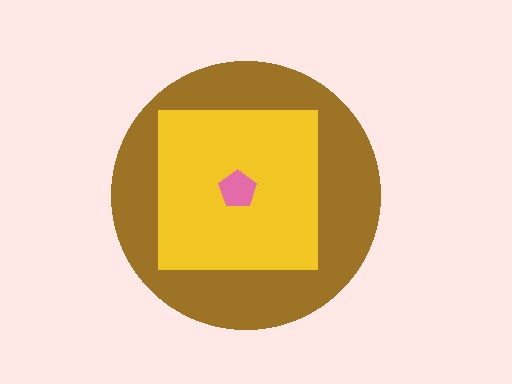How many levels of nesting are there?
3.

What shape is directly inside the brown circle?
The yellow square.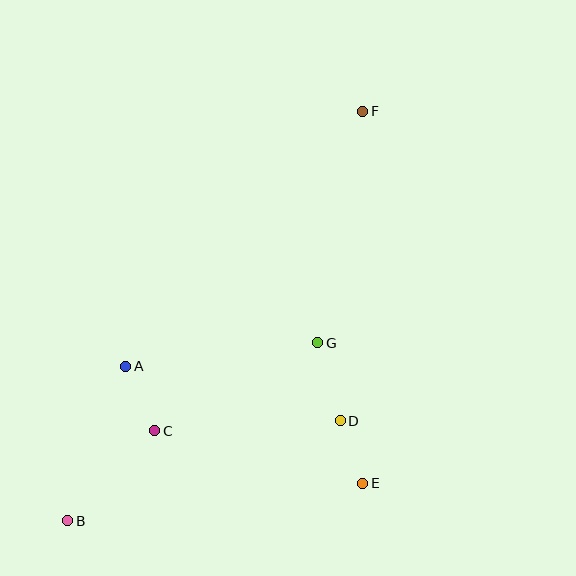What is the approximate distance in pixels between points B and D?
The distance between B and D is approximately 290 pixels.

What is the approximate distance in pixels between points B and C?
The distance between B and C is approximately 125 pixels.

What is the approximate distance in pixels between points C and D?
The distance between C and D is approximately 186 pixels.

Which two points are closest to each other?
Points D and E are closest to each other.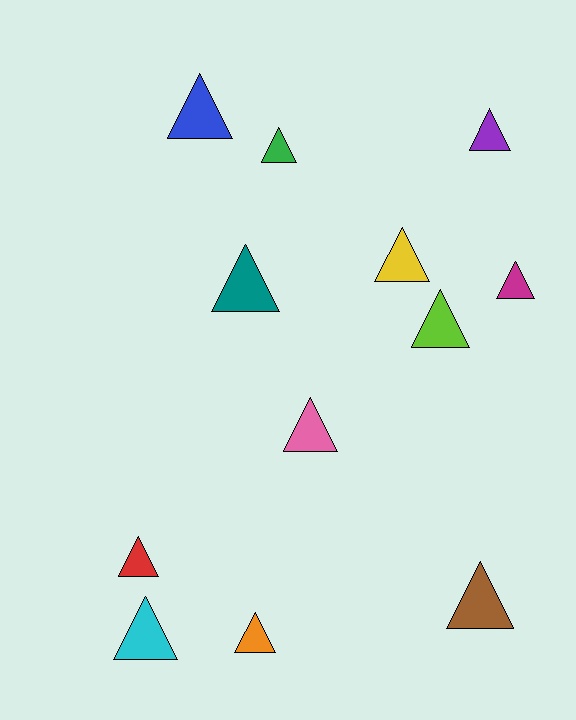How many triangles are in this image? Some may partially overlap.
There are 12 triangles.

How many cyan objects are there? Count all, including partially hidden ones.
There is 1 cyan object.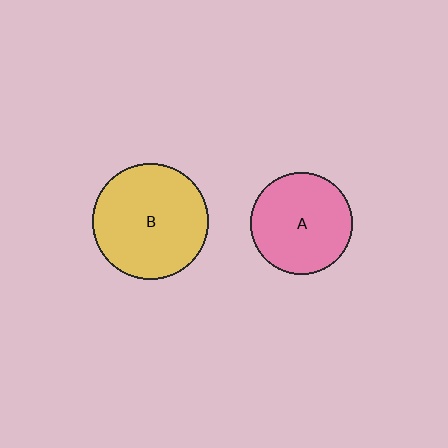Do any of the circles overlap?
No, none of the circles overlap.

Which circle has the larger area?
Circle B (yellow).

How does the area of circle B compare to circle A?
Approximately 1.3 times.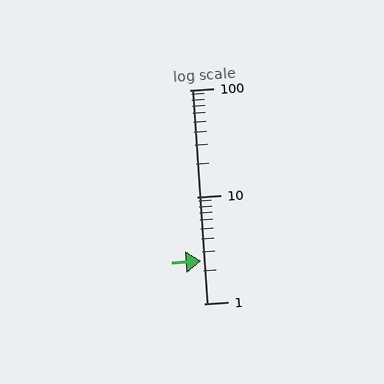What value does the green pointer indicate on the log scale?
The pointer indicates approximately 2.5.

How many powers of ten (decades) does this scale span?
The scale spans 2 decades, from 1 to 100.